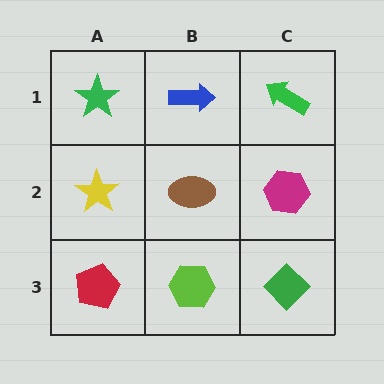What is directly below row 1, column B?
A brown ellipse.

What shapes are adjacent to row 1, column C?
A magenta hexagon (row 2, column C), a blue arrow (row 1, column B).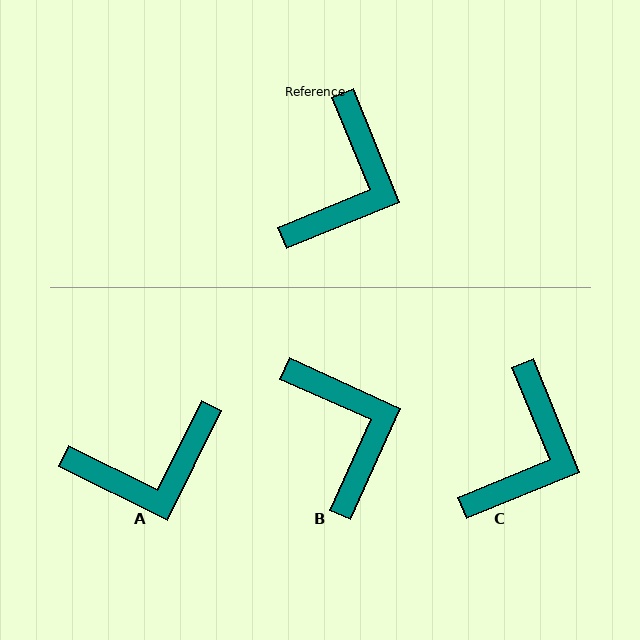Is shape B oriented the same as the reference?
No, it is off by about 43 degrees.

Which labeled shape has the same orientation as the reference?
C.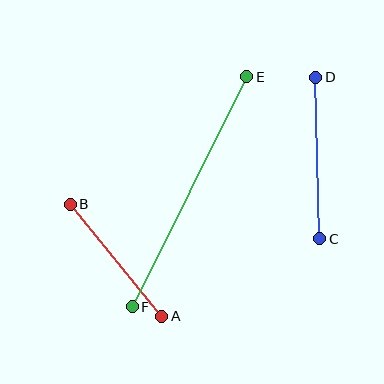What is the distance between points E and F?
The distance is approximately 257 pixels.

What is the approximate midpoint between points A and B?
The midpoint is at approximately (116, 260) pixels.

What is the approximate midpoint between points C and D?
The midpoint is at approximately (318, 158) pixels.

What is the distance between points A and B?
The distance is approximately 145 pixels.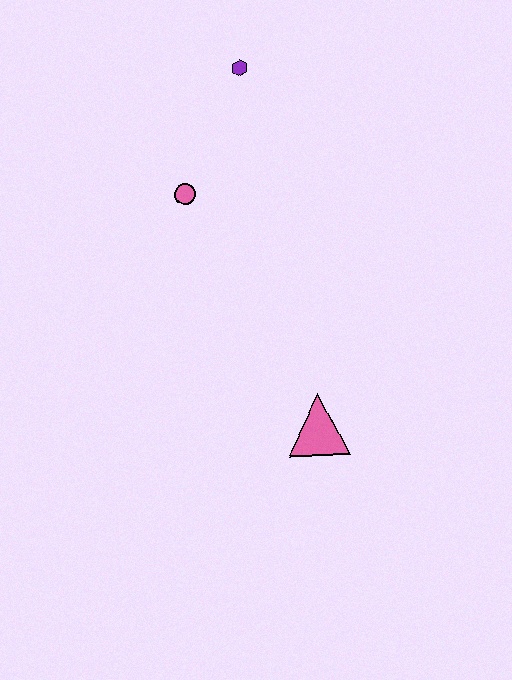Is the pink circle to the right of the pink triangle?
No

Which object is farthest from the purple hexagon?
The pink triangle is farthest from the purple hexagon.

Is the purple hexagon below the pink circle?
No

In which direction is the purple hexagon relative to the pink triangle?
The purple hexagon is above the pink triangle.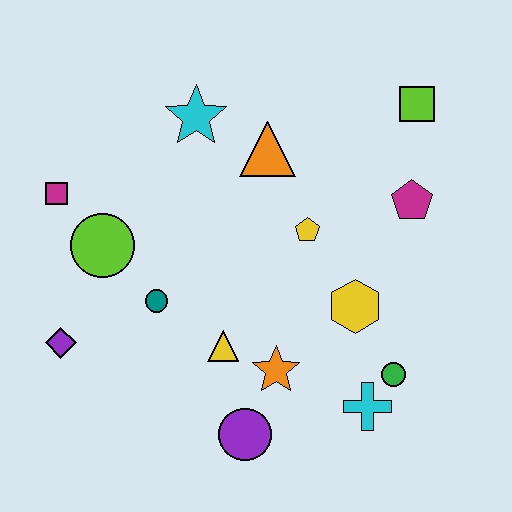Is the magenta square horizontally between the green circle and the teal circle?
No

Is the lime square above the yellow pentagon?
Yes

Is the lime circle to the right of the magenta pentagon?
No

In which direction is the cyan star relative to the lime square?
The cyan star is to the left of the lime square.